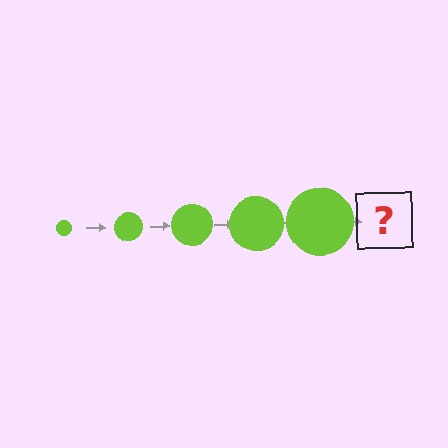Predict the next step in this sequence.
The next step is a lime circle, larger than the previous one.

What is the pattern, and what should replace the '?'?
The pattern is that the circle gets progressively larger each step. The '?' should be a lime circle, larger than the previous one.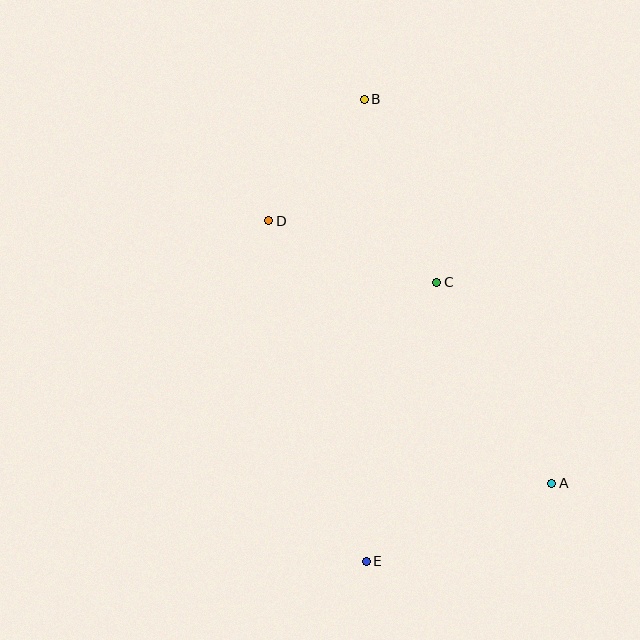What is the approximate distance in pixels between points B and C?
The distance between B and C is approximately 197 pixels.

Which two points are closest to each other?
Points B and D are closest to each other.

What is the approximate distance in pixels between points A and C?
The distance between A and C is approximately 231 pixels.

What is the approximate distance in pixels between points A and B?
The distance between A and B is approximately 427 pixels.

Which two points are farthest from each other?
Points B and E are farthest from each other.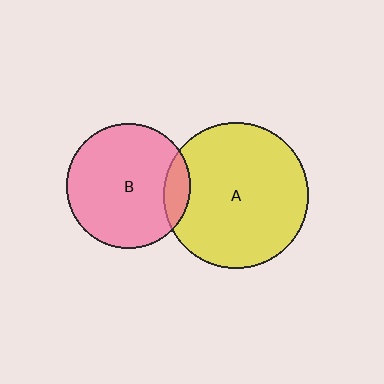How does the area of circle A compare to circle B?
Approximately 1.4 times.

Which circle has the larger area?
Circle A (yellow).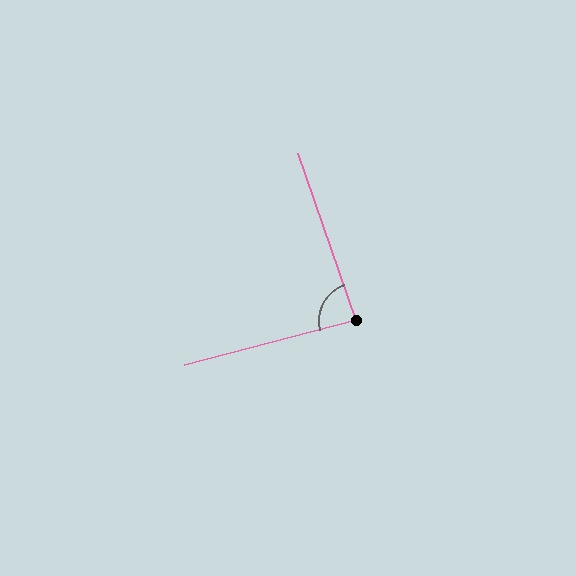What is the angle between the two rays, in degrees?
Approximately 85 degrees.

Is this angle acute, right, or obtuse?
It is approximately a right angle.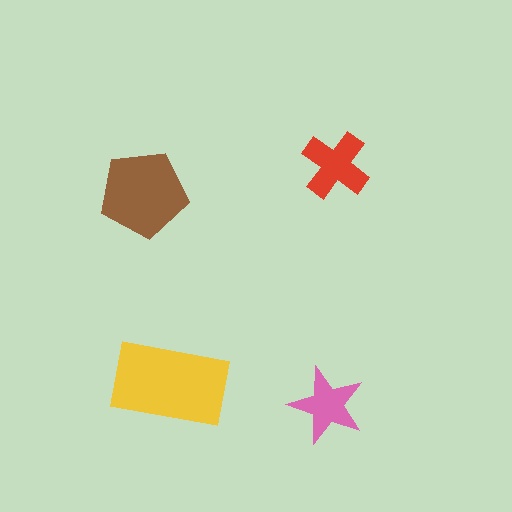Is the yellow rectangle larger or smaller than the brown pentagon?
Larger.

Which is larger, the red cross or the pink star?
The red cross.